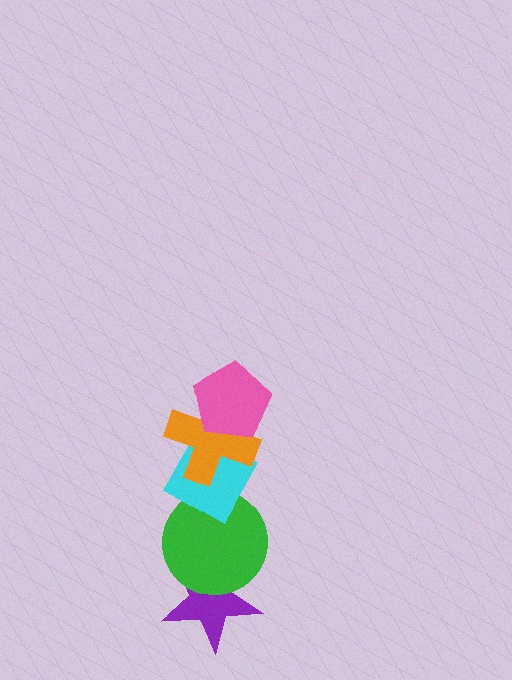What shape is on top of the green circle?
The cyan diamond is on top of the green circle.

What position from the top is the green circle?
The green circle is 4th from the top.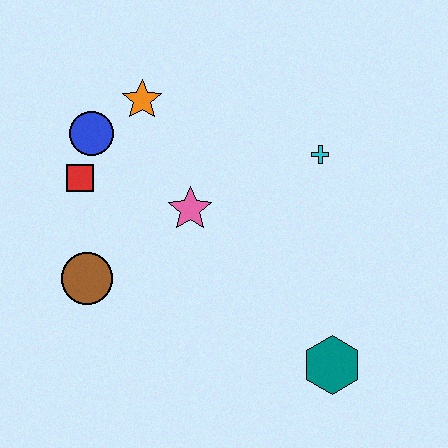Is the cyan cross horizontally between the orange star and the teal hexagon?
Yes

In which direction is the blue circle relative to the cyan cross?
The blue circle is to the left of the cyan cross.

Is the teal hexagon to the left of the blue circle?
No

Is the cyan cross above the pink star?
Yes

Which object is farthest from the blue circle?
The teal hexagon is farthest from the blue circle.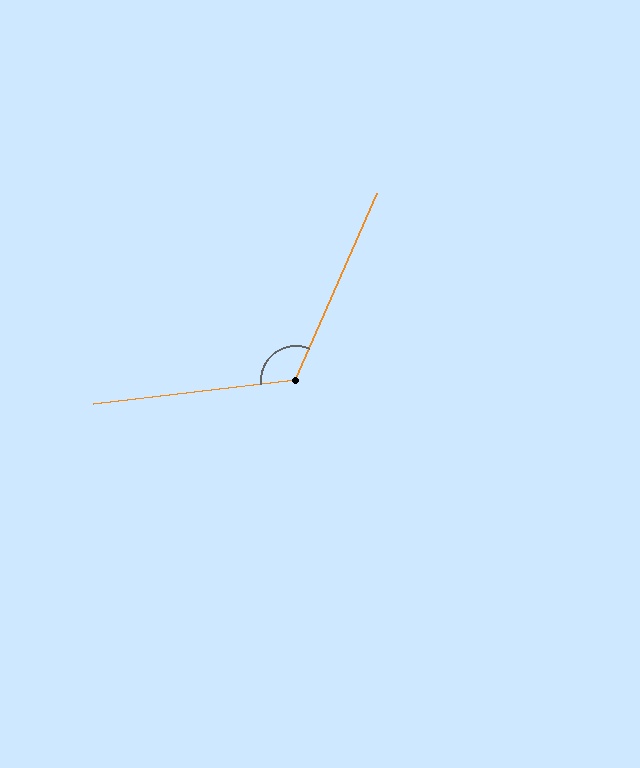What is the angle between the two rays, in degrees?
Approximately 120 degrees.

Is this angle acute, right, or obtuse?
It is obtuse.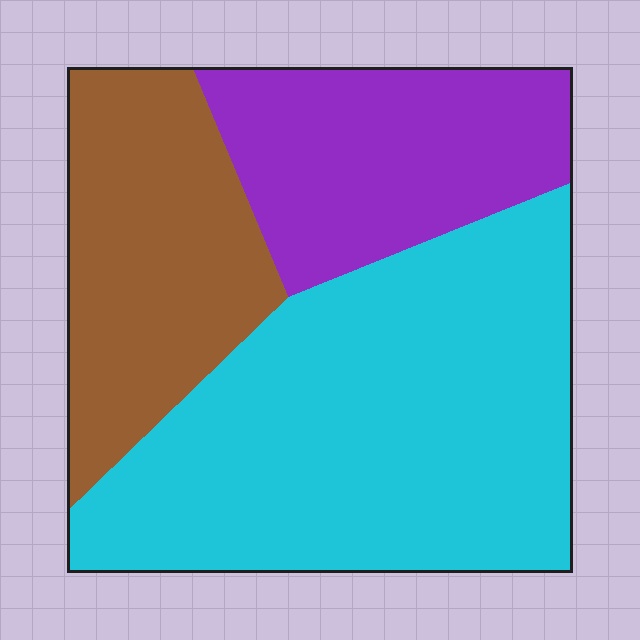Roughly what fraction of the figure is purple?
Purple takes up about one quarter (1/4) of the figure.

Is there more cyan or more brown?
Cyan.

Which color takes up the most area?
Cyan, at roughly 50%.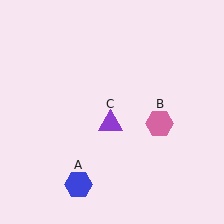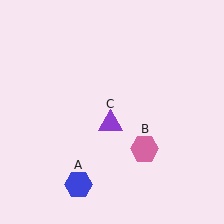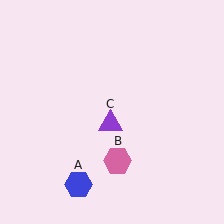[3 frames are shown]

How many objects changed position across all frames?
1 object changed position: pink hexagon (object B).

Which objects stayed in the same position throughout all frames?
Blue hexagon (object A) and purple triangle (object C) remained stationary.